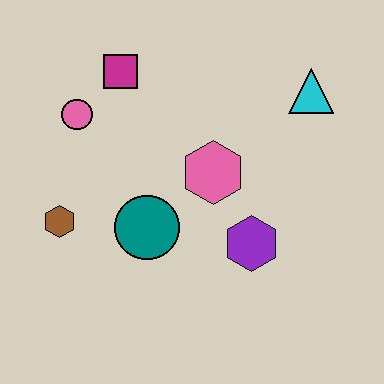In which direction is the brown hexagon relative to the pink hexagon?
The brown hexagon is to the left of the pink hexagon.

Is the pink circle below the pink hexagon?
No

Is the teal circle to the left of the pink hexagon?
Yes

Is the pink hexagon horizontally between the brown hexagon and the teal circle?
No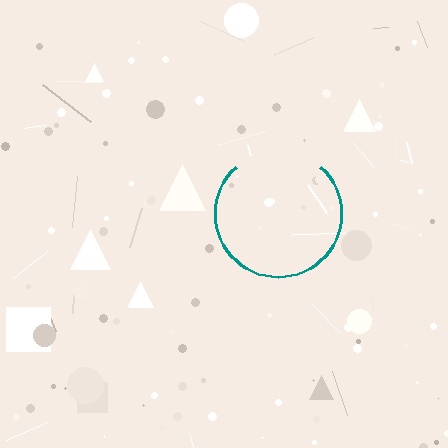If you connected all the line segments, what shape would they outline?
They would outline a circle.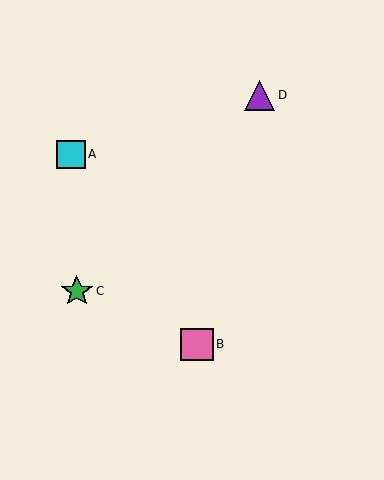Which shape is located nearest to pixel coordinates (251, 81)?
The purple triangle (labeled D) at (260, 95) is nearest to that location.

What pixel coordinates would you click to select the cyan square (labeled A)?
Click at (71, 154) to select the cyan square A.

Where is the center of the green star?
The center of the green star is at (77, 291).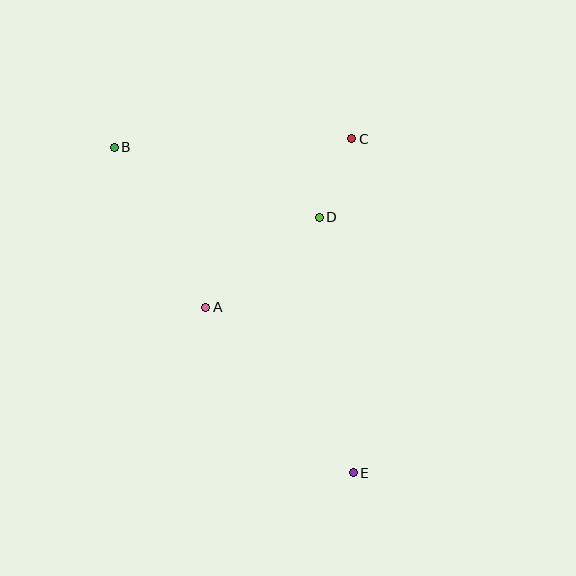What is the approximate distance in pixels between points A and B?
The distance between A and B is approximately 184 pixels.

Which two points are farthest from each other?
Points B and E are farthest from each other.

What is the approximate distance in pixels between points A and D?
The distance between A and D is approximately 145 pixels.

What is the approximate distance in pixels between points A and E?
The distance between A and E is approximately 222 pixels.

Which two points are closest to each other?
Points C and D are closest to each other.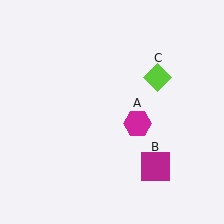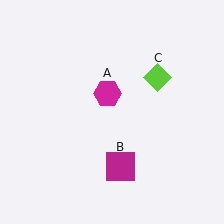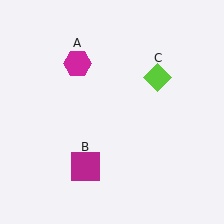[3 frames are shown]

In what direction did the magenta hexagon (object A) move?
The magenta hexagon (object A) moved up and to the left.